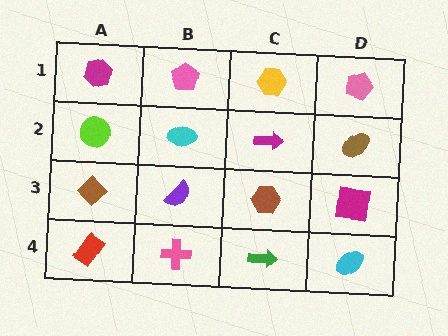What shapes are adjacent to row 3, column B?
A cyan ellipse (row 2, column B), a pink cross (row 4, column B), a brown diamond (row 3, column A), a brown hexagon (row 3, column C).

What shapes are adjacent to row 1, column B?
A cyan ellipse (row 2, column B), a magenta hexagon (row 1, column A), a yellow hexagon (row 1, column C).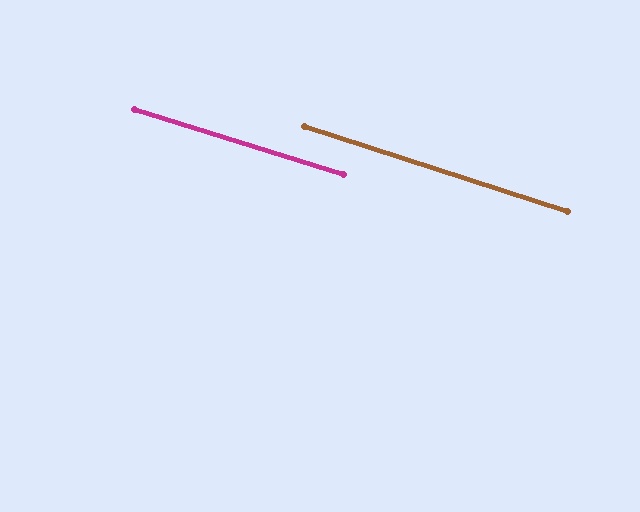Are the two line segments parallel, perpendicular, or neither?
Parallel — their directions differ by only 0.7°.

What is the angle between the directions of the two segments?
Approximately 1 degree.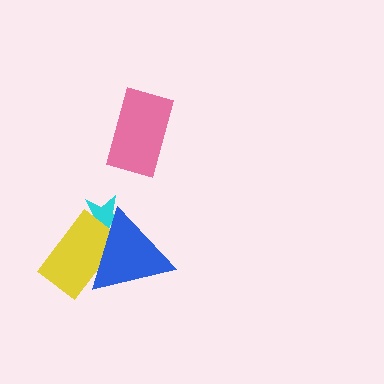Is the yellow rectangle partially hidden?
Yes, it is partially covered by another shape.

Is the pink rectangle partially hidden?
No, no other shape covers it.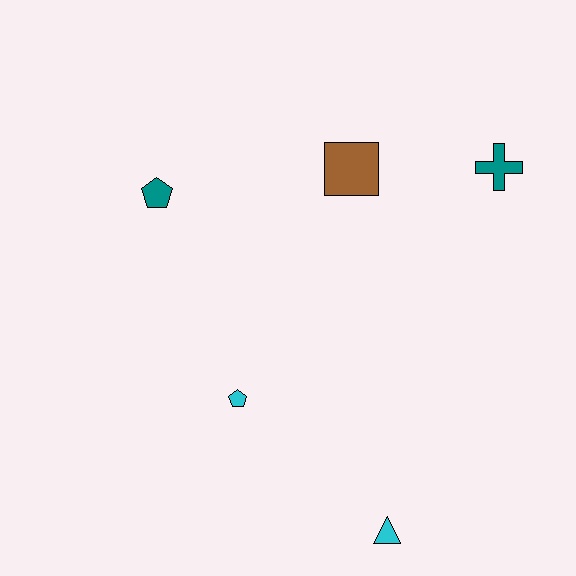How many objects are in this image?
There are 5 objects.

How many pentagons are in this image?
There are 2 pentagons.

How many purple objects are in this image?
There are no purple objects.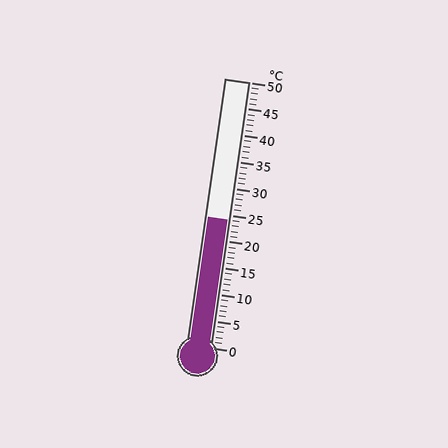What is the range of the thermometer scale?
The thermometer scale ranges from 0°C to 50°C.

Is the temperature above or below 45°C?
The temperature is below 45°C.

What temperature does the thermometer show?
The thermometer shows approximately 24°C.